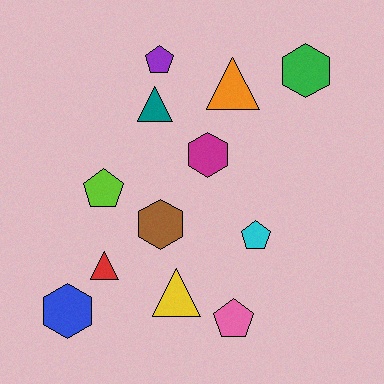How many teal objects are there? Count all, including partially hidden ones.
There is 1 teal object.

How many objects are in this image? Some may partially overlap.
There are 12 objects.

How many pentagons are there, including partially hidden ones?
There are 4 pentagons.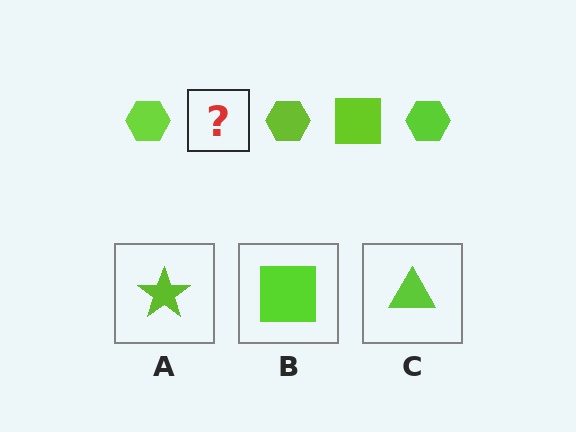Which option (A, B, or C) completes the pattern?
B.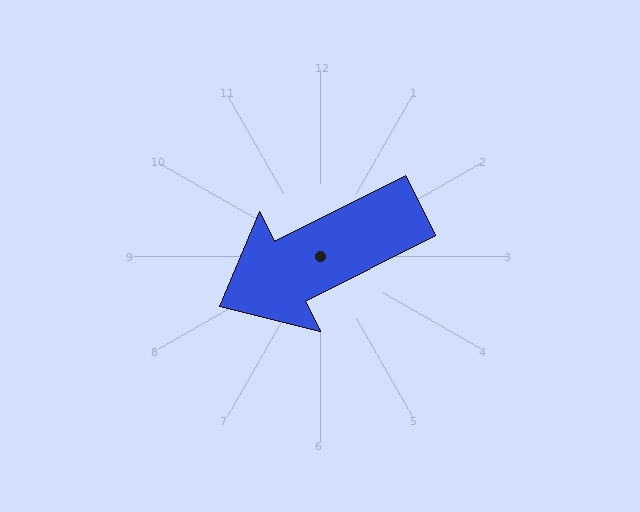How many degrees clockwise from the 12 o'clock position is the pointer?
Approximately 243 degrees.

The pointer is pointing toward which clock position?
Roughly 8 o'clock.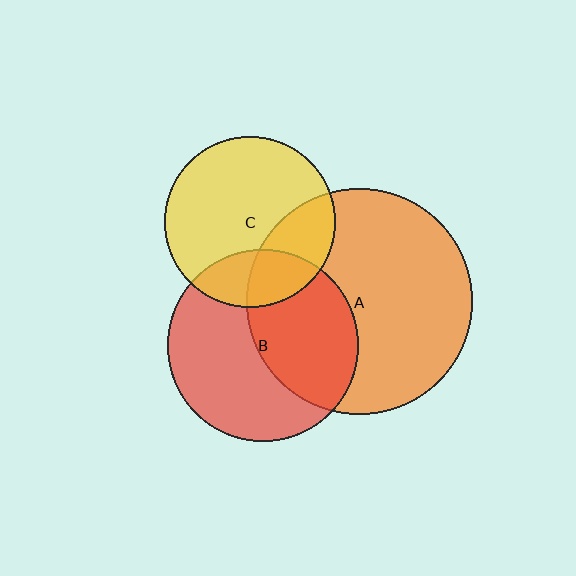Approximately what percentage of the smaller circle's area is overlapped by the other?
Approximately 45%.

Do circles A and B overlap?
Yes.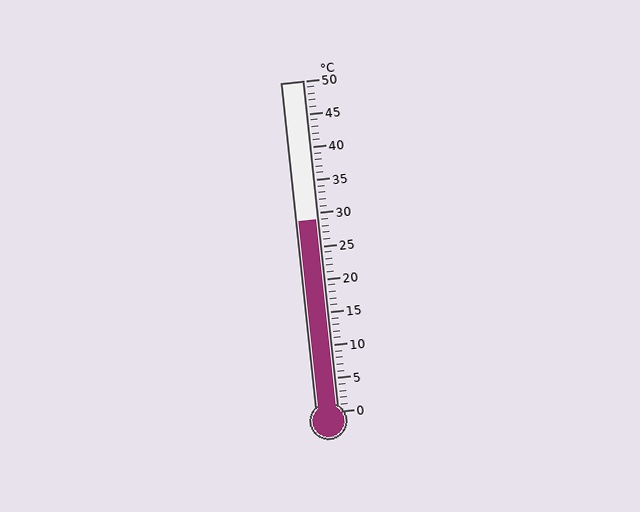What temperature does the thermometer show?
The thermometer shows approximately 29°C.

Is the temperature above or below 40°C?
The temperature is below 40°C.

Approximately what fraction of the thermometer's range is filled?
The thermometer is filled to approximately 60% of its range.